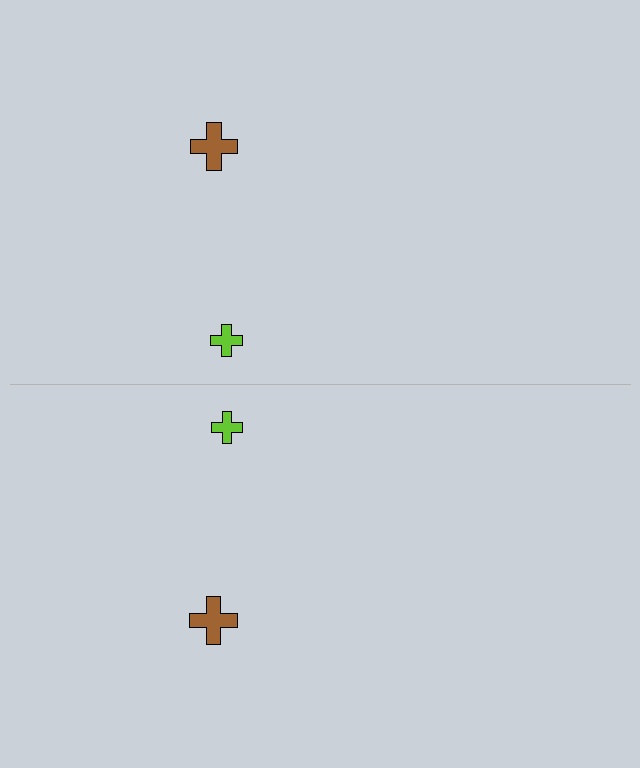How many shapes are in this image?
There are 4 shapes in this image.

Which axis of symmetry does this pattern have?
The pattern has a horizontal axis of symmetry running through the center of the image.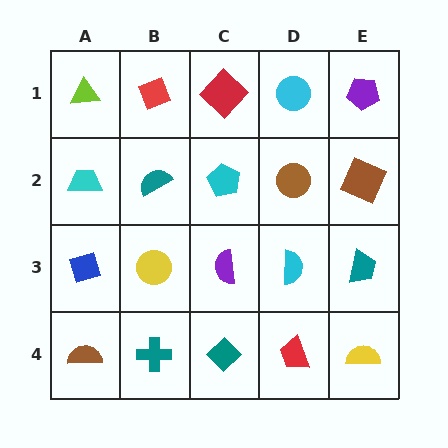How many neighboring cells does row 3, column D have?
4.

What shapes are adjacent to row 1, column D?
A brown circle (row 2, column D), a red diamond (row 1, column C), a purple pentagon (row 1, column E).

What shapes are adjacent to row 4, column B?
A yellow circle (row 3, column B), a brown semicircle (row 4, column A), a teal diamond (row 4, column C).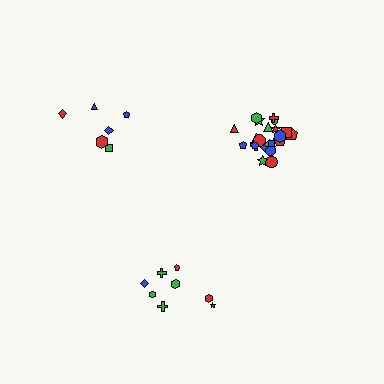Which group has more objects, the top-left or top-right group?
The top-right group.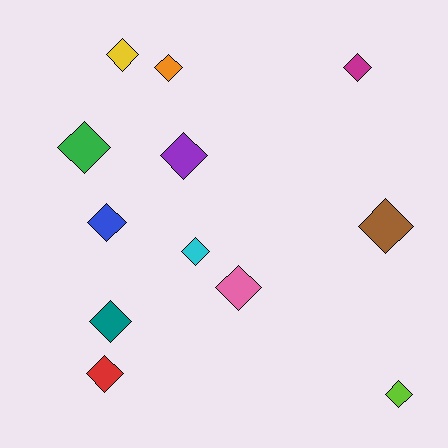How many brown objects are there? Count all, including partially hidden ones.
There is 1 brown object.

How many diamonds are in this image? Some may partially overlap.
There are 12 diamonds.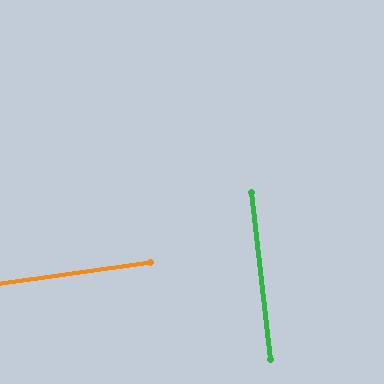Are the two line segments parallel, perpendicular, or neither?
Perpendicular — they meet at approximately 89°.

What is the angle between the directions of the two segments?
Approximately 89 degrees.